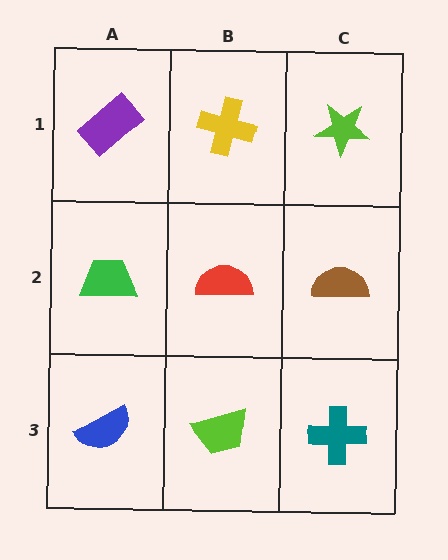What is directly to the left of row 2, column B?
A green trapezoid.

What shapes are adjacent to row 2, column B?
A yellow cross (row 1, column B), a lime trapezoid (row 3, column B), a green trapezoid (row 2, column A), a brown semicircle (row 2, column C).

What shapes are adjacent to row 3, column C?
A brown semicircle (row 2, column C), a lime trapezoid (row 3, column B).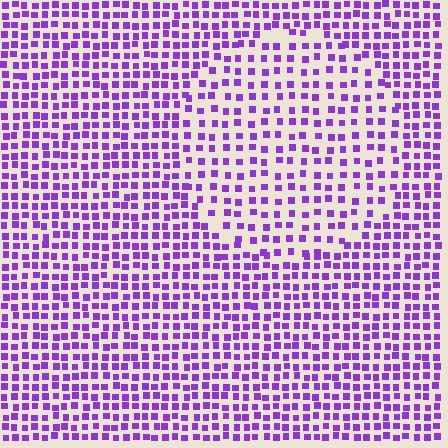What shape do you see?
I see a circle.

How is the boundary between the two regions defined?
The boundary is defined by a change in element density (approximately 1.7x ratio). All elements are the same color, size, and shape.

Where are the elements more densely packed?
The elements are more densely packed outside the circle boundary.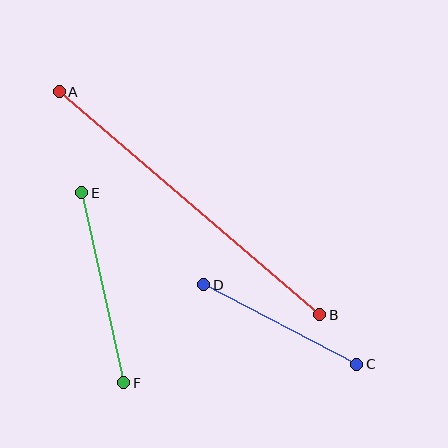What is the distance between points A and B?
The distance is approximately 343 pixels.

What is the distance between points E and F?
The distance is approximately 194 pixels.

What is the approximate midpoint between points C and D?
The midpoint is at approximately (280, 325) pixels.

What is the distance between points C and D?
The distance is approximately 172 pixels.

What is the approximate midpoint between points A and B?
The midpoint is at approximately (189, 203) pixels.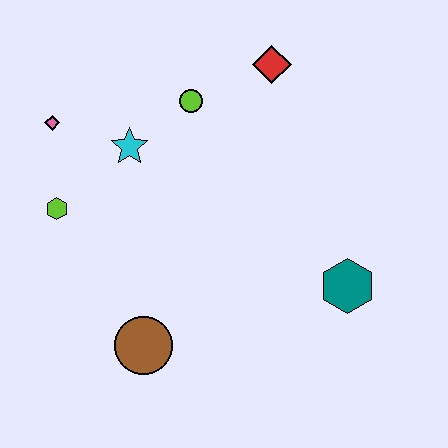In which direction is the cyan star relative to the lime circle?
The cyan star is to the left of the lime circle.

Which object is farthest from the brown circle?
The red diamond is farthest from the brown circle.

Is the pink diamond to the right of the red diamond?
No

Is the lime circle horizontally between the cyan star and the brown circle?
No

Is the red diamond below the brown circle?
No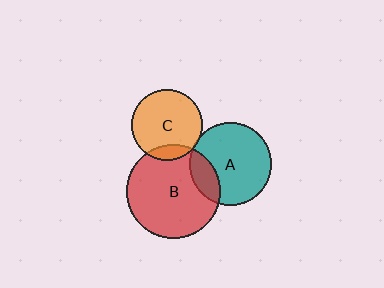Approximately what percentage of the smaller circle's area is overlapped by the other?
Approximately 5%.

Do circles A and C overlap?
Yes.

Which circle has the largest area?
Circle B (red).